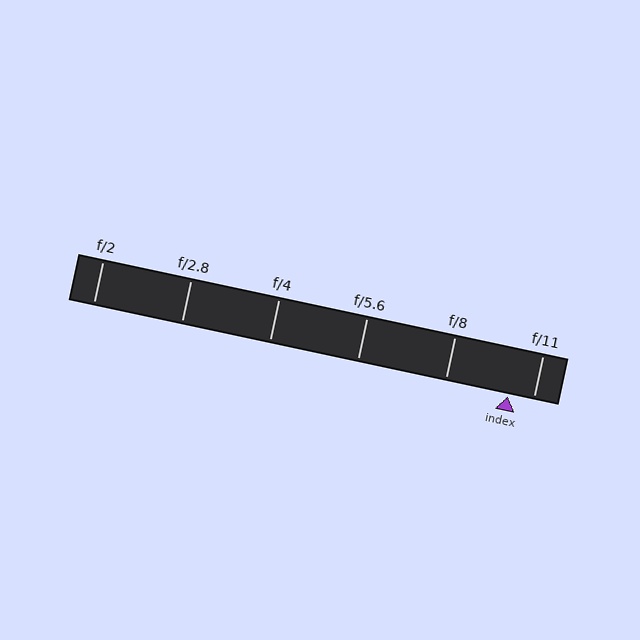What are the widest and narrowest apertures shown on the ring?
The widest aperture shown is f/2 and the narrowest is f/11.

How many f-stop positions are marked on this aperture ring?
There are 6 f-stop positions marked.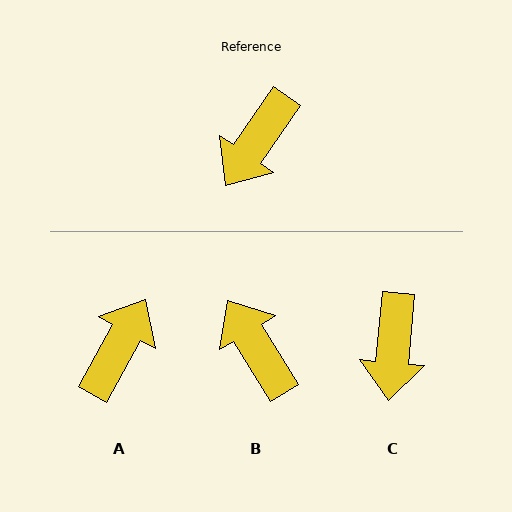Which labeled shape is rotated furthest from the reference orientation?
A, about 174 degrees away.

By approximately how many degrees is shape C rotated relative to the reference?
Approximately 29 degrees counter-clockwise.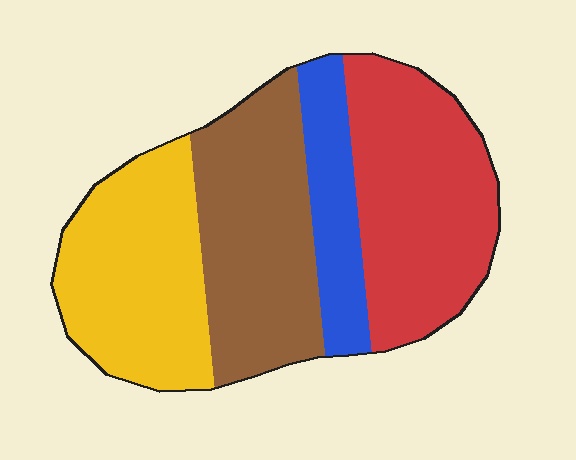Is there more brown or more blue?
Brown.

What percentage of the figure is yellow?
Yellow takes up between a sixth and a third of the figure.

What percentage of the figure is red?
Red takes up about one third (1/3) of the figure.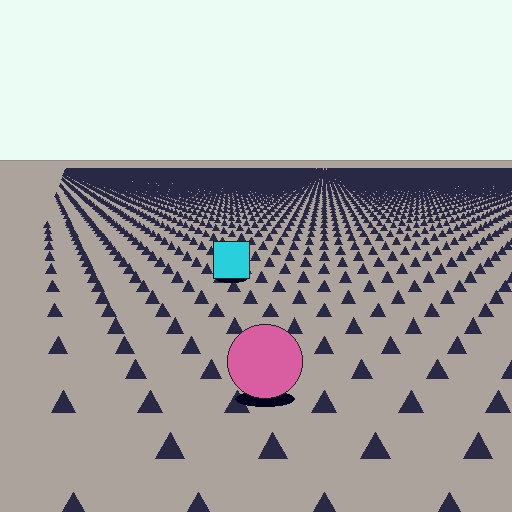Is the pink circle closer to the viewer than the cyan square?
Yes. The pink circle is closer — you can tell from the texture gradient: the ground texture is coarser near it.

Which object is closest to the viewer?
The pink circle is closest. The texture marks near it are larger and more spread out.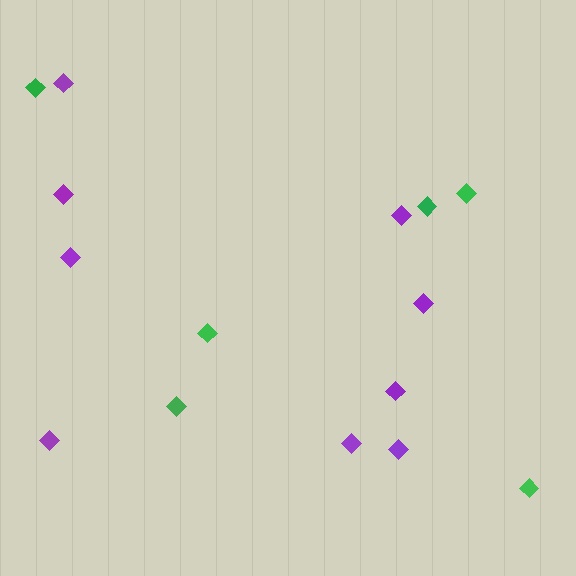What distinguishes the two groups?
There are 2 groups: one group of purple diamonds (9) and one group of green diamonds (6).